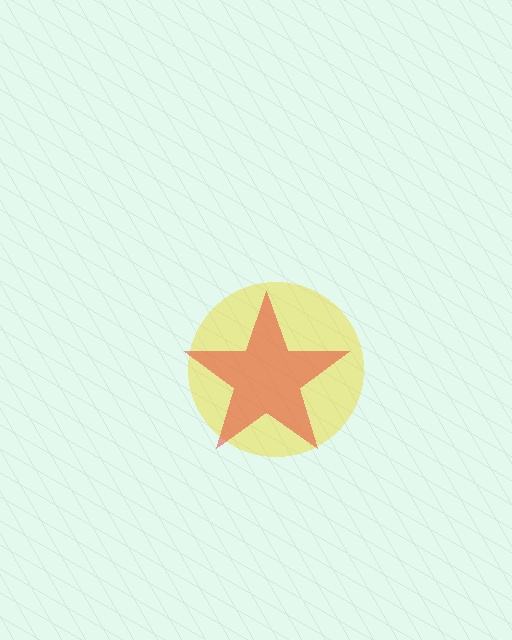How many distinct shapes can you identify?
There are 2 distinct shapes: a yellow circle, a red star.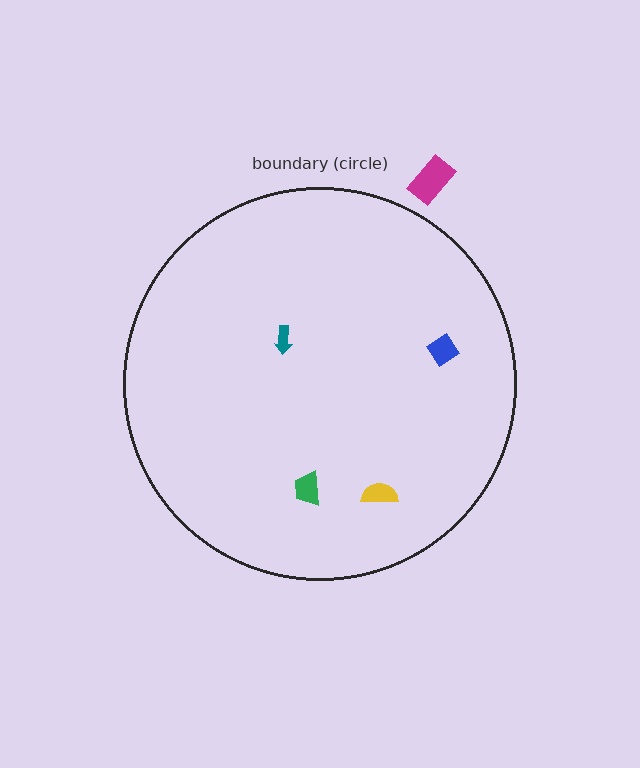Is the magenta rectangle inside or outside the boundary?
Outside.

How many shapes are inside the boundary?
4 inside, 1 outside.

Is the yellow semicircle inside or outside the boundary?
Inside.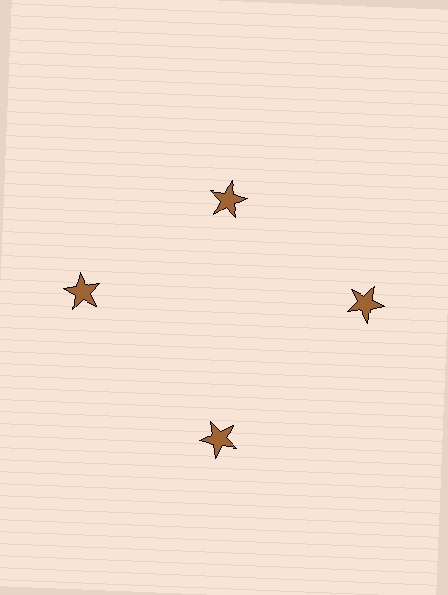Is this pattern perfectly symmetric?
No. The 4 brown stars are arranged in a ring, but one element near the 12 o'clock position is pulled inward toward the center, breaking the 4-fold rotational symmetry.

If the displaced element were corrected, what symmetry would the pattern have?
It would have 4-fold rotational symmetry — the pattern would map onto itself every 90 degrees.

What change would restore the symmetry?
The symmetry would be restored by moving it outward, back onto the ring so that all 4 stars sit at equal angles and equal distance from the center.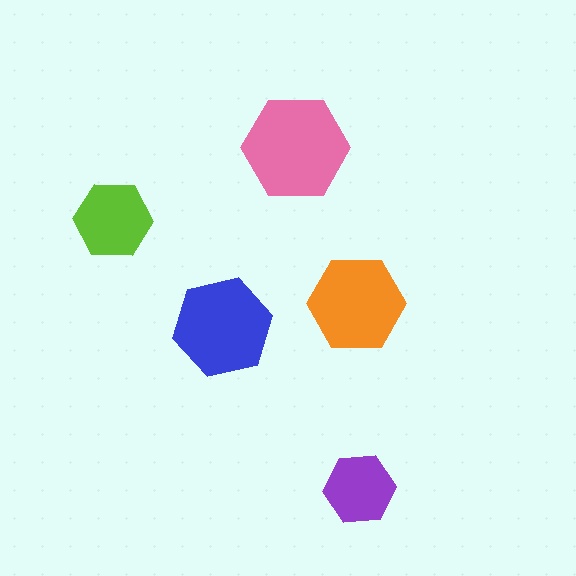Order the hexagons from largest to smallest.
the pink one, the blue one, the orange one, the lime one, the purple one.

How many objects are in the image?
There are 5 objects in the image.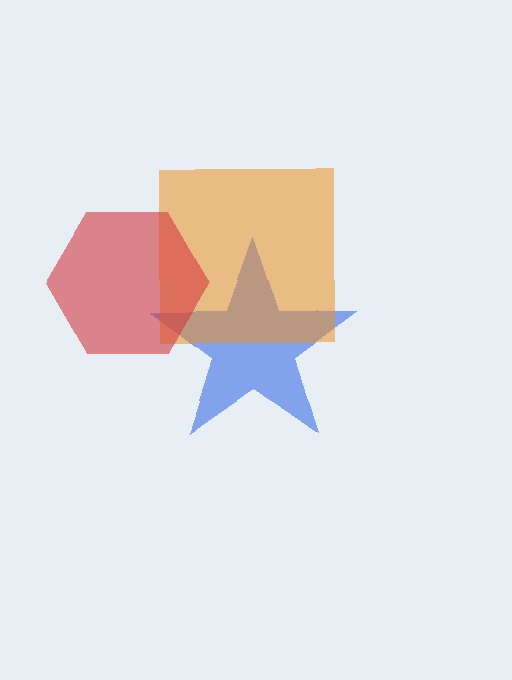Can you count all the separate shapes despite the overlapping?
Yes, there are 3 separate shapes.